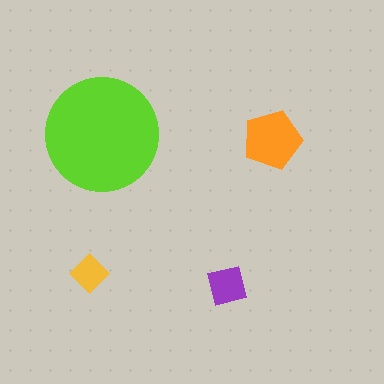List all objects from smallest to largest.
The yellow diamond, the purple square, the orange pentagon, the lime circle.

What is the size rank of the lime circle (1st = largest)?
1st.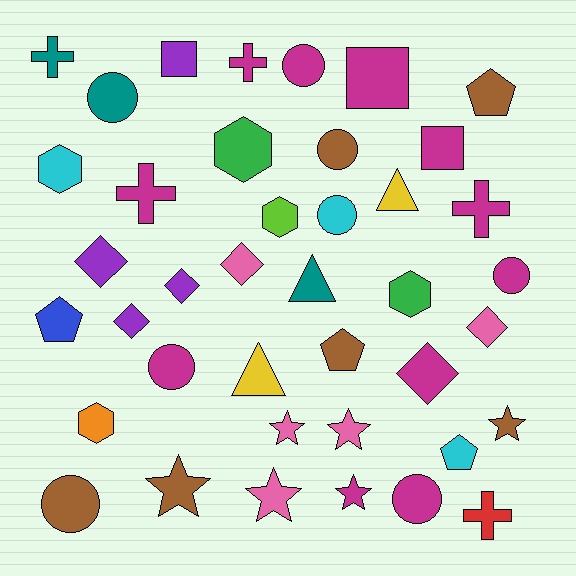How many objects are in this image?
There are 40 objects.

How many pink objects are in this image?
There are 5 pink objects.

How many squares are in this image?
There are 3 squares.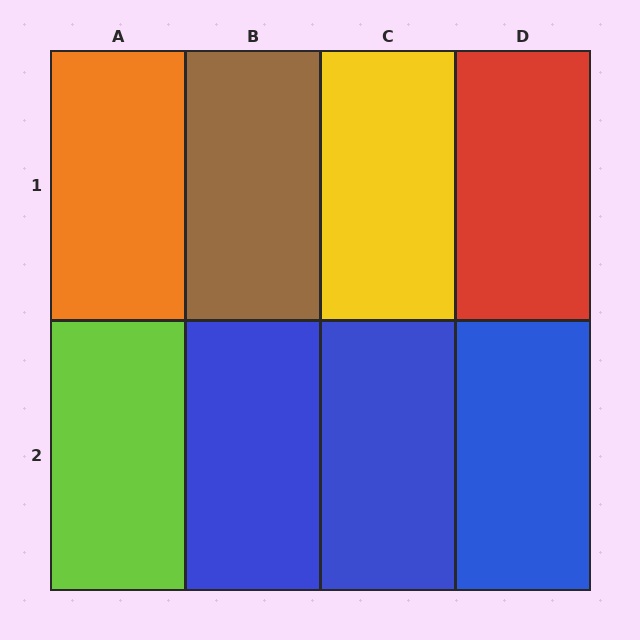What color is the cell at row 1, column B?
Brown.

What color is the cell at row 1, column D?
Red.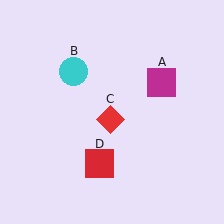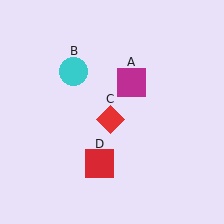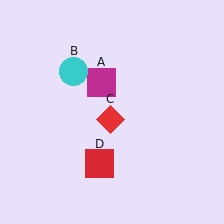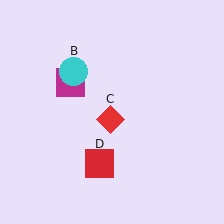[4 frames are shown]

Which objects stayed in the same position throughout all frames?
Cyan circle (object B) and red diamond (object C) and red square (object D) remained stationary.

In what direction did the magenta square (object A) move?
The magenta square (object A) moved left.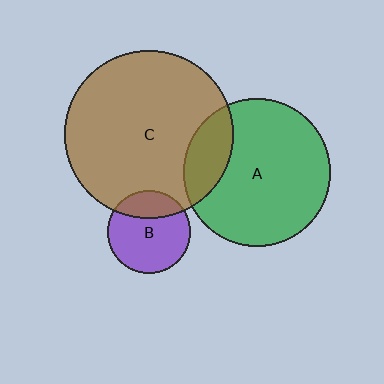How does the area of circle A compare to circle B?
Approximately 3.1 times.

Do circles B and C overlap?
Yes.